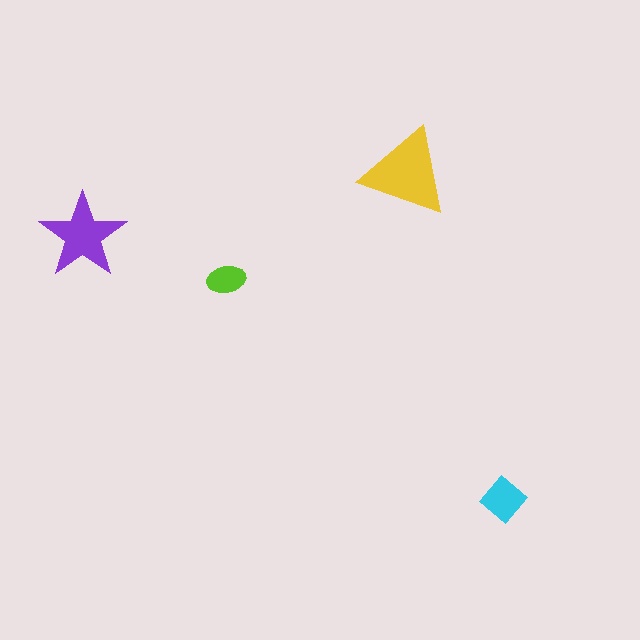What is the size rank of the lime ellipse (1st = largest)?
4th.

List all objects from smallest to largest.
The lime ellipse, the cyan diamond, the purple star, the yellow triangle.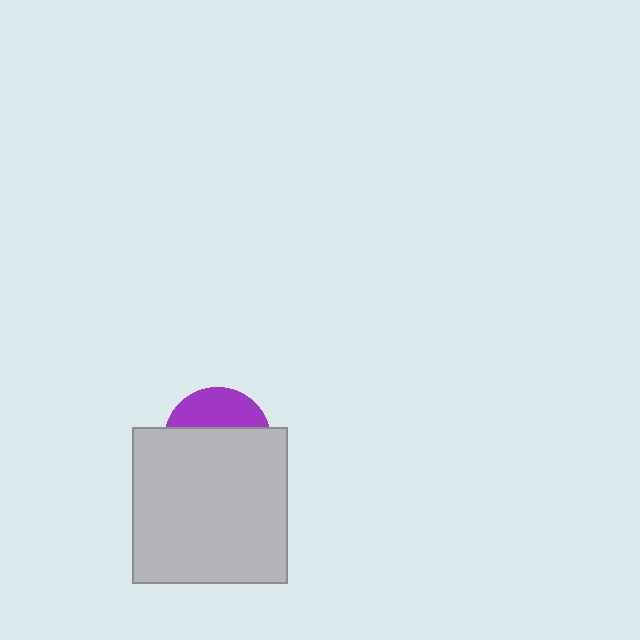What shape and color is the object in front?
The object in front is a light gray square.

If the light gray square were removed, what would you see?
You would see the complete purple circle.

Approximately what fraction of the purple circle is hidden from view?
Roughly 65% of the purple circle is hidden behind the light gray square.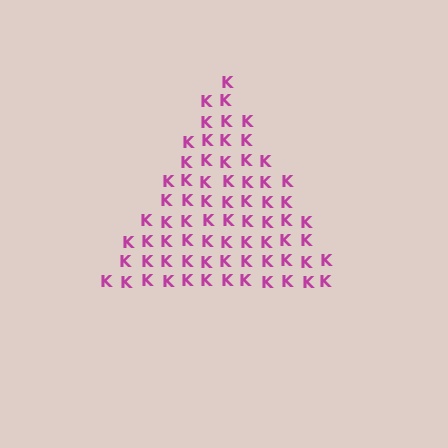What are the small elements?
The small elements are letter K's.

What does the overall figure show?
The overall figure shows a triangle.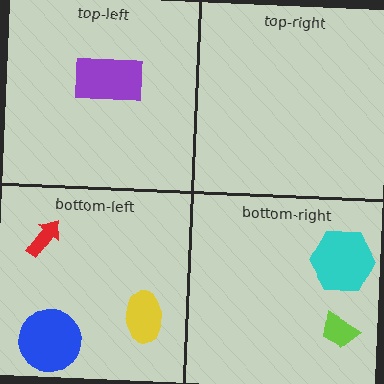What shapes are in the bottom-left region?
The red arrow, the yellow ellipse, the blue circle.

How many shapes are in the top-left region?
1.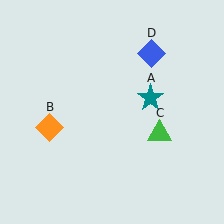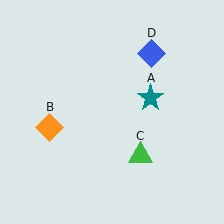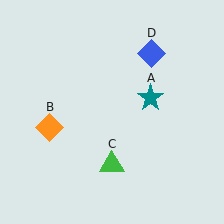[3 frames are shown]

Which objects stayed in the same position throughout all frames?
Teal star (object A) and orange diamond (object B) and blue diamond (object D) remained stationary.